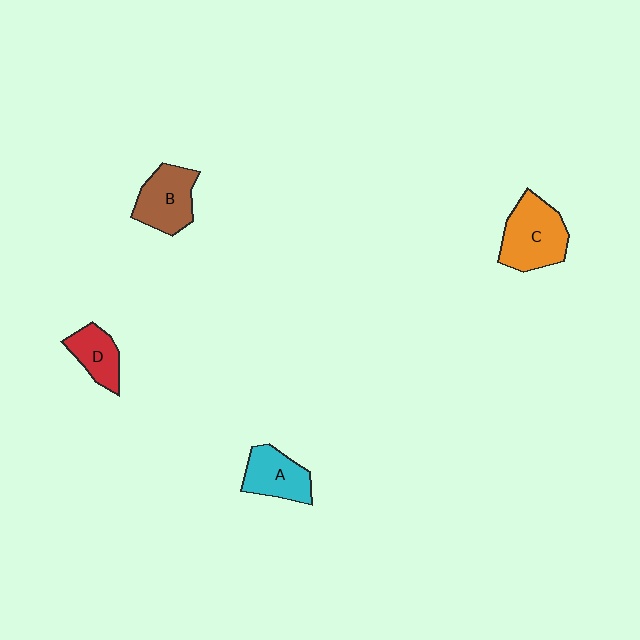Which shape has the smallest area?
Shape D (red).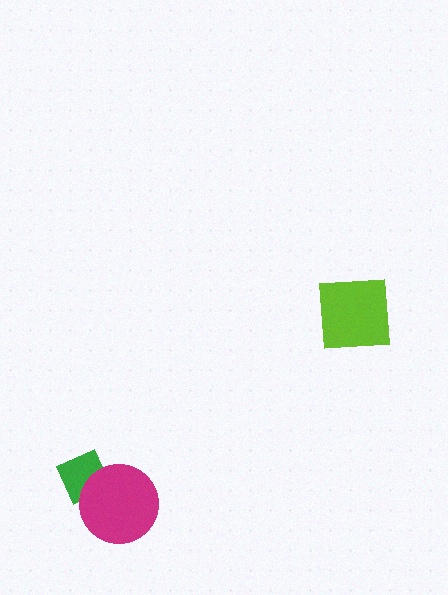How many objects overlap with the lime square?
0 objects overlap with the lime square.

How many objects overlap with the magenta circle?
1 object overlaps with the magenta circle.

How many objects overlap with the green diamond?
1 object overlaps with the green diamond.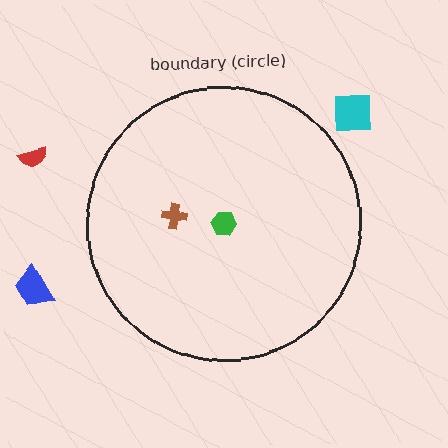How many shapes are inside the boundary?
2 inside, 3 outside.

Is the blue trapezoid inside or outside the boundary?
Outside.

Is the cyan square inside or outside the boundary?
Outside.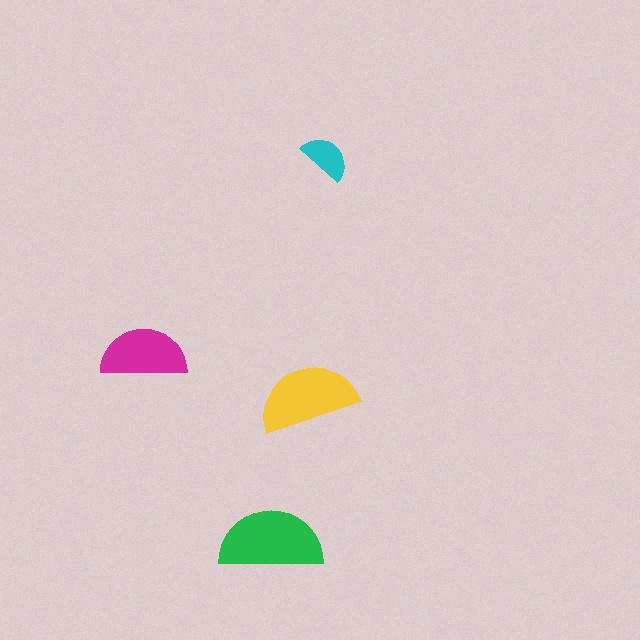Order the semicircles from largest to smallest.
the green one, the yellow one, the magenta one, the cyan one.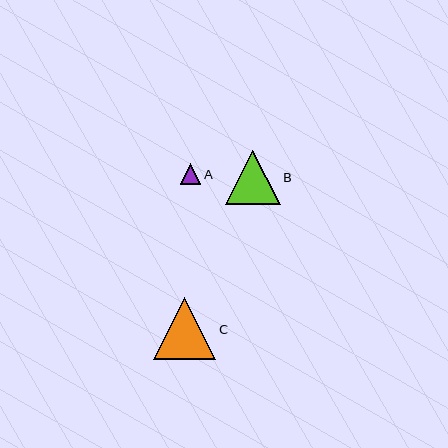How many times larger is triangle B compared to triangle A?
Triangle B is approximately 2.7 times the size of triangle A.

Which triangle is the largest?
Triangle C is the largest with a size of approximately 62 pixels.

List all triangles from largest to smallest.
From largest to smallest: C, B, A.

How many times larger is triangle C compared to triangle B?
Triangle C is approximately 1.2 times the size of triangle B.